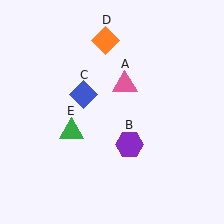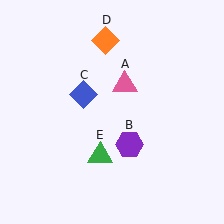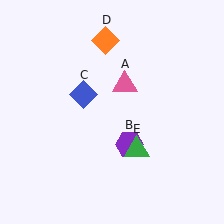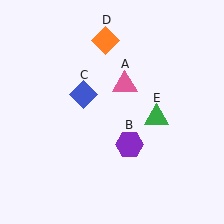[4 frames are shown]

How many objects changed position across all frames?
1 object changed position: green triangle (object E).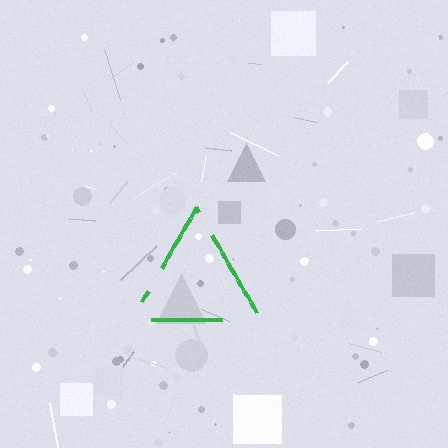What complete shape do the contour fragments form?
The contour fragments form a triangle.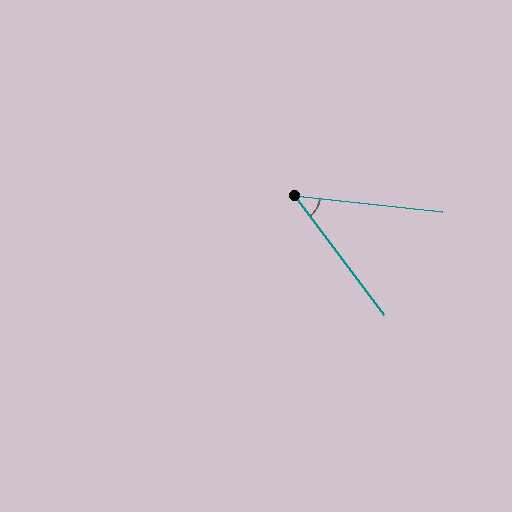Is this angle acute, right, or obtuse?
It is acute.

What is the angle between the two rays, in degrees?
Approximately 47 degrees.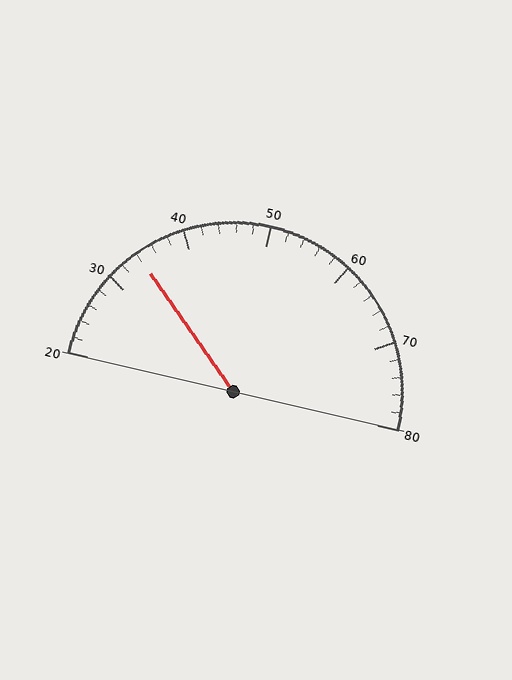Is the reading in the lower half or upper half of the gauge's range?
The reading is in the lower half of the range (20 to 80).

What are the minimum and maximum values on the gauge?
The gauge ranges from 20 to 80.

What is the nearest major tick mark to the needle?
The nearest major tick mark is 30.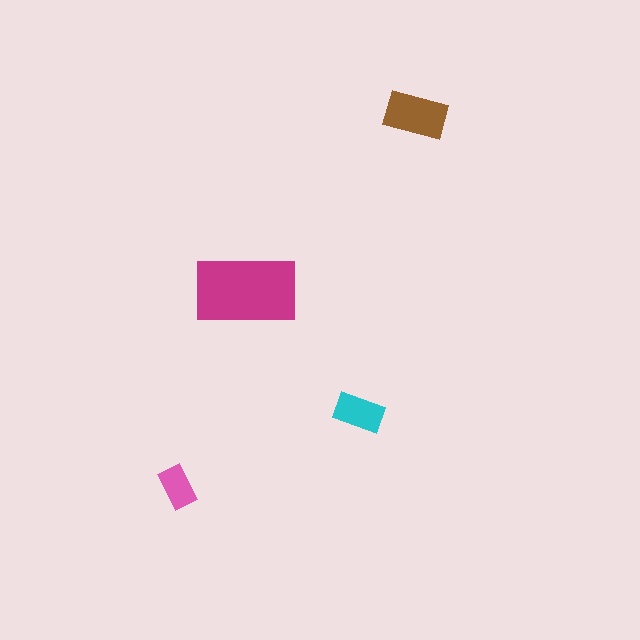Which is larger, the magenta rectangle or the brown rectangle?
The magenta one.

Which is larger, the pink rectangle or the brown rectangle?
The brown one.